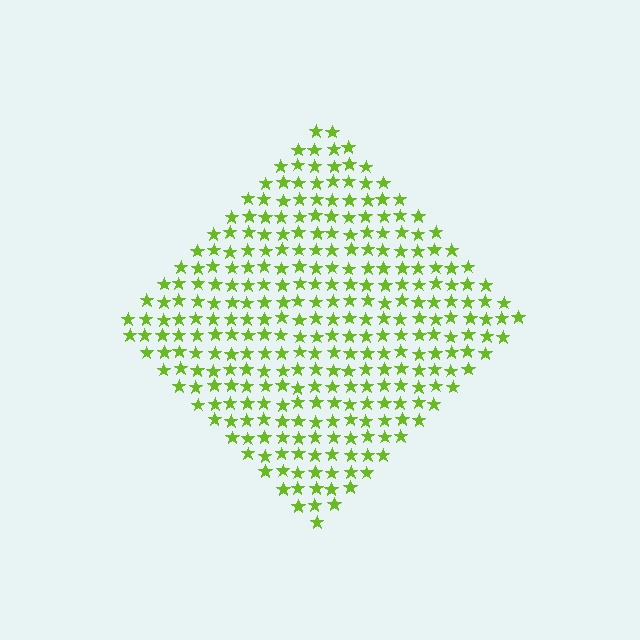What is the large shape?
The large shape is a diamond.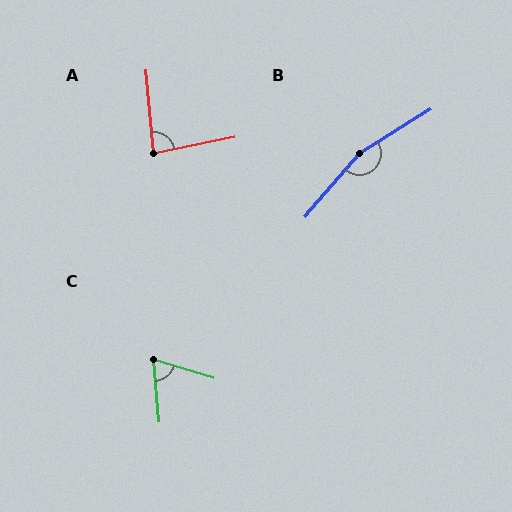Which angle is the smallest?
C, at approximately 68 degrees.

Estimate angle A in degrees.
Approximately 84 degrees.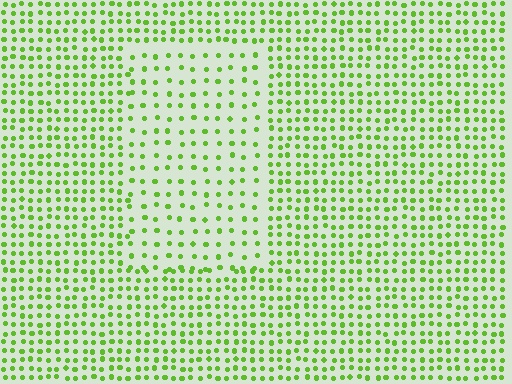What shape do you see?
I see a rectangle.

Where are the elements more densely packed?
The elements are more densely packed outside the rectangle boundary.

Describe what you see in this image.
The image contains small lime elements arranged at two different densities. A rectangle-shaped region is visible where the elements are less densely packed than the surrounding area.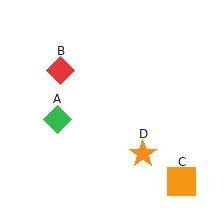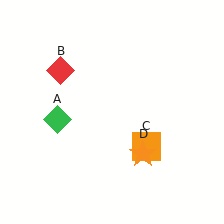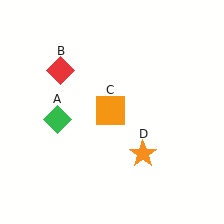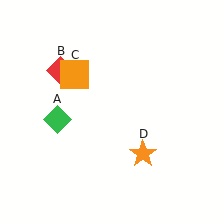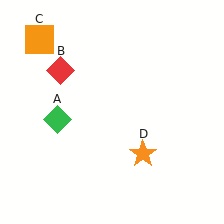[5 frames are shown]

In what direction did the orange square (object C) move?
The orange square (object C) moved up and to the left.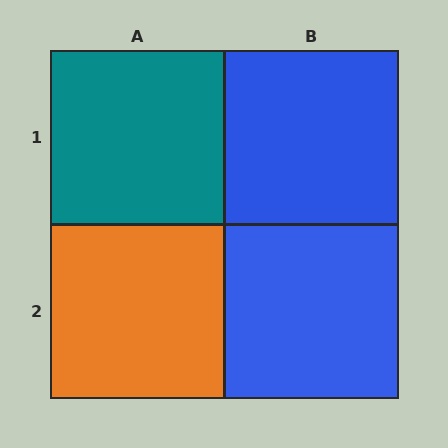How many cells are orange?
1 cell is orange.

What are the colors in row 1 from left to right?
Teal, blue.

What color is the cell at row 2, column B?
Blue.